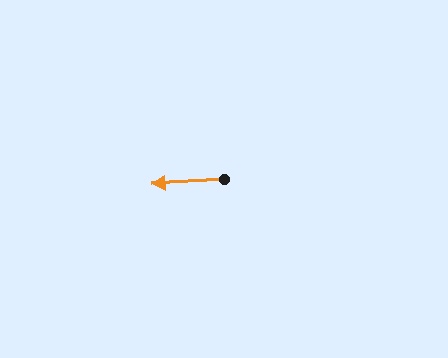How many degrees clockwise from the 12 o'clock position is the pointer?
Approximately 266 degrees.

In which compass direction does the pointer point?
West.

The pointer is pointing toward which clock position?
Roughly 9 o'clock.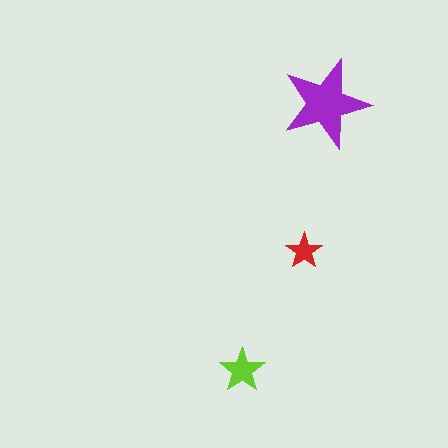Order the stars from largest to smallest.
the purple one, the lime one, the red one.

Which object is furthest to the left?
The lime star is leftmost.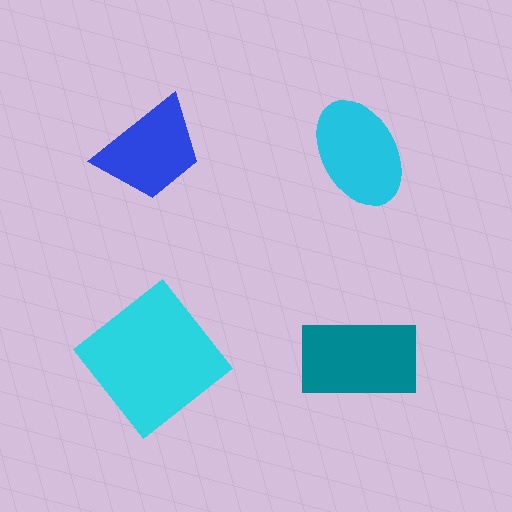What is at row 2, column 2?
A teal rectangle.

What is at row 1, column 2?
A cyan ellipse.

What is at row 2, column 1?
A cyan diamond.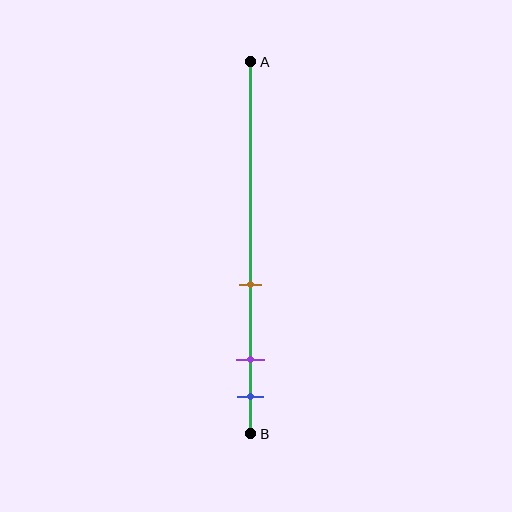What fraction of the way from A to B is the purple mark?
The purple mark is approximately 80% (0.8) of the way from A to B.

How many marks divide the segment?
There are 3 marks dividing the segment.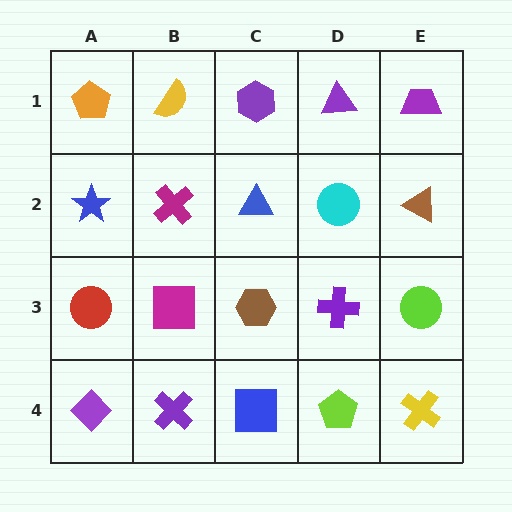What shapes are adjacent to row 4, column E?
A lime circle (row 3, column E), a lime pentagon (row 4, column D).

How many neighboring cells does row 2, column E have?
3.